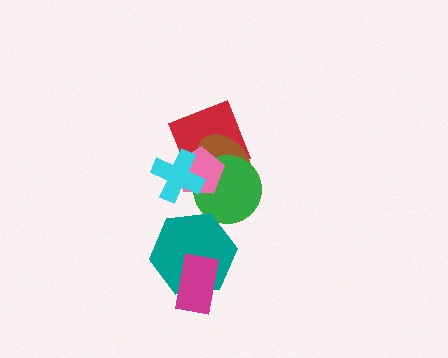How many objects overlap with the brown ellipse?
3 objects overlap with the brown ellipse.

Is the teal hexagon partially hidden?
Yes, it is partially covered by another shape.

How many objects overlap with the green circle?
4 objects overlap with the green circle.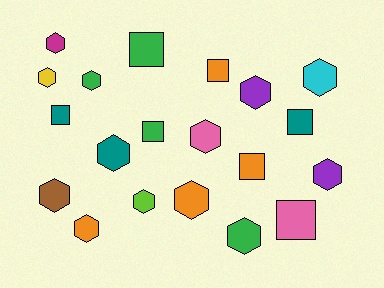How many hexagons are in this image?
There are 13 hexagons.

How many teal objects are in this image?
There are 3 teal objects.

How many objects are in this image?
There are 20 objects.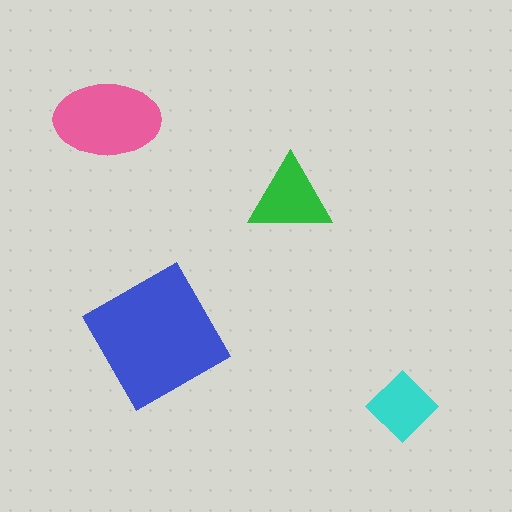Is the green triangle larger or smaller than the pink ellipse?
Smaller.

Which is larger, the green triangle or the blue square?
The blue square.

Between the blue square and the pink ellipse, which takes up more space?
The blue square.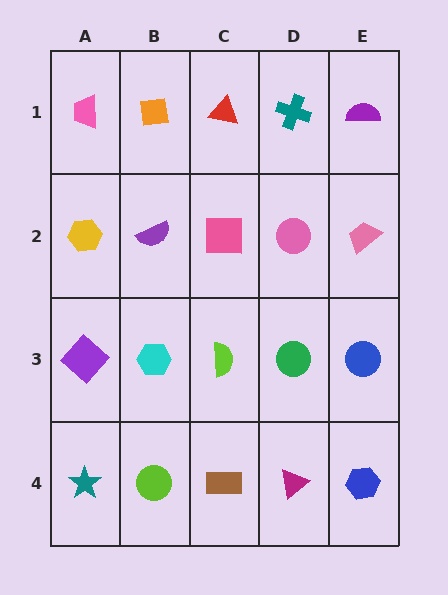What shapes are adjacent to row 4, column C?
A lime semicircle (row 3, column C), a lime circle (row 4, column B), a magenta triangle (row 4, column D).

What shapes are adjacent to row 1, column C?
A pink square (row 2, column C), an orange square (row 1, column B), a teal cross (row 1, column D).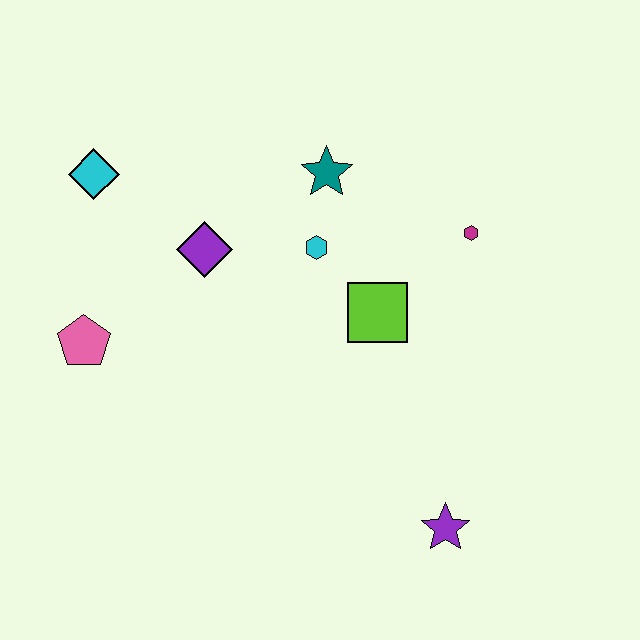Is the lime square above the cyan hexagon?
No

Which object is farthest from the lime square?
The cyan diamond is farthest from the lime square.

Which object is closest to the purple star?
The lime square is closest to the purple star.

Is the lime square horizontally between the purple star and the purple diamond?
Yes